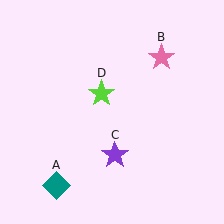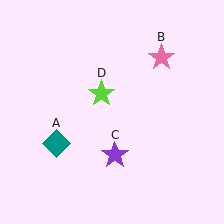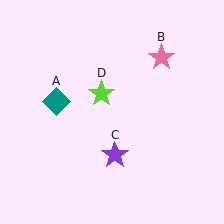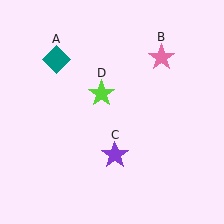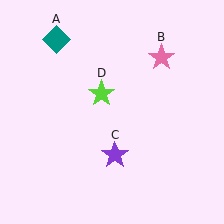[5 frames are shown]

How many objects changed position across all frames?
1 object changed position: teal diamond (object A).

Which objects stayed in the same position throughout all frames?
Pink star (object B) and purple star (object C) and lime star (object D) remained stationary.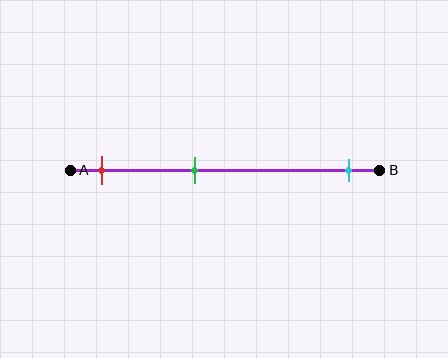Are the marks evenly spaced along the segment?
No, the marks are not evenly spaced.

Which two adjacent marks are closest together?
The red and green marks are the closest adjacent pair.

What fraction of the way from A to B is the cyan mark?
The cyan mark is approximately 90% (0.9) of the way from A to B.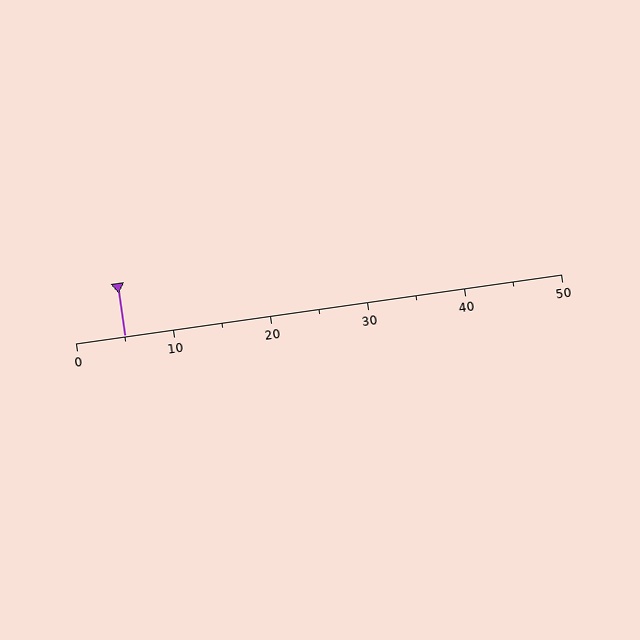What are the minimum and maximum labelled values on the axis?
The axis runs from 0 to 50.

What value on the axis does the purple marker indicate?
The marker indicates approximately 5.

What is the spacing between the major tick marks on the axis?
The major ticks are spaced 10 apart.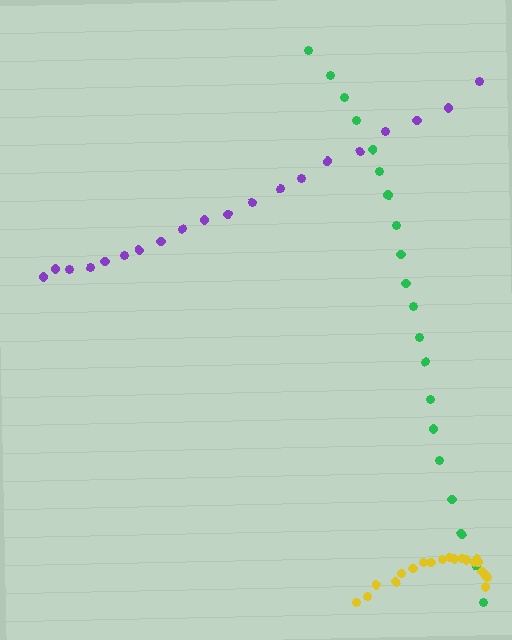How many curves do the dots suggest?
There are 3 distinct paths.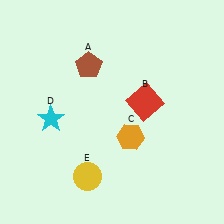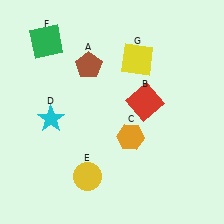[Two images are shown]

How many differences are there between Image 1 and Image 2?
There are 2 differences between the two images.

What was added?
A green square (F), a yellow square (G) were added in Image 2.